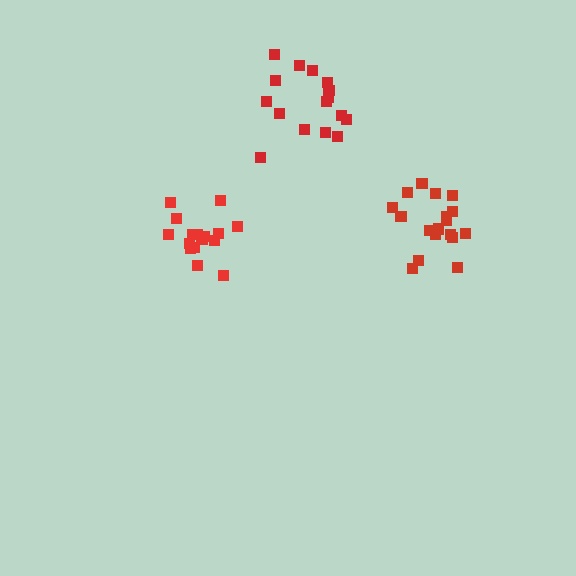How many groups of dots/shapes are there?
There are 3 groups.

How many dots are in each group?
Group 1: 16 dots, Group 2: 18 dots, Group 3: 17 dots (51 total).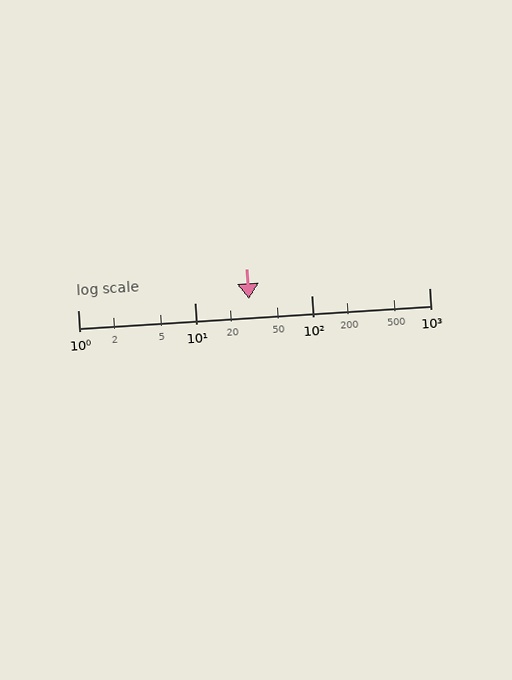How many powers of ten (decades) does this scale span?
The scale spans 3 decades, from 1 to 1000.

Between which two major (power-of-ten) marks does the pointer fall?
The pointer is between 10 and 100.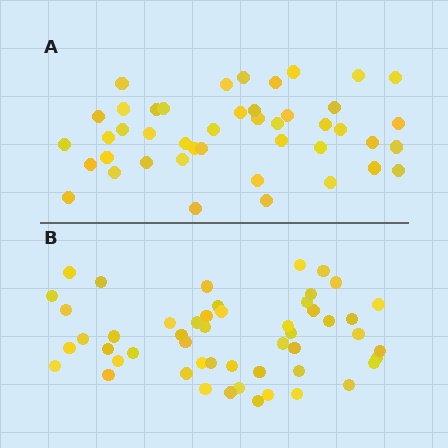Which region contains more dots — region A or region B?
Region B (the bottom region) has more dots.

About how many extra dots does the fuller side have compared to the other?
Region B has roughly 8 or so more dots than region A.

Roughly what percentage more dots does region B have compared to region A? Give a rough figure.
About 15% more.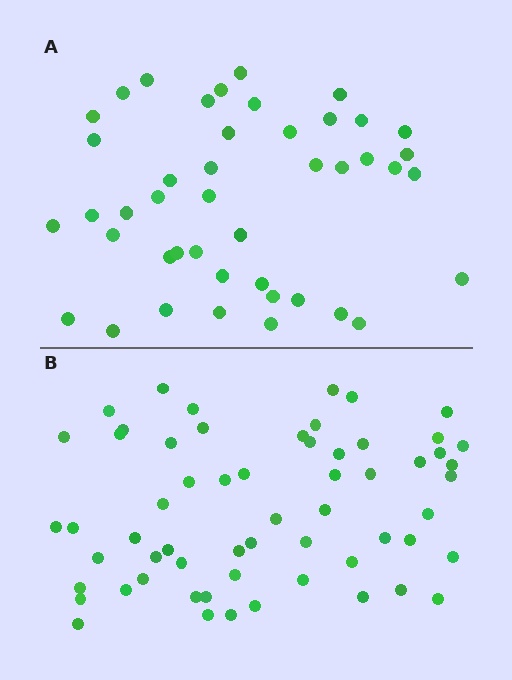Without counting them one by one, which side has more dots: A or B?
Region B (the bottom region) has more dots.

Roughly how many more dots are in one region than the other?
Region B has approximately 15 more dots than region A.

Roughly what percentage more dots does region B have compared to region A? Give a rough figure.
About 35% more.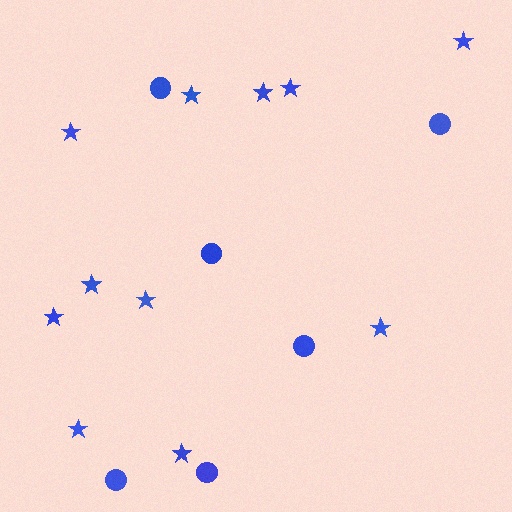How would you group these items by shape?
There are 2 groups: one group of circles (6) and one group of stars (11).